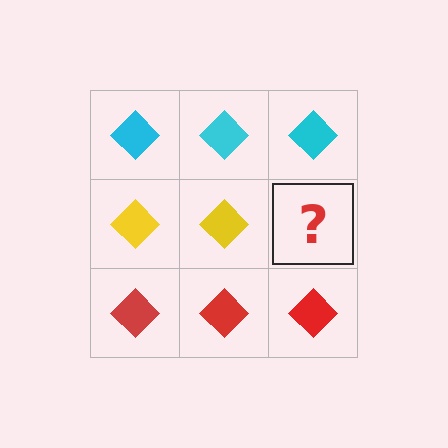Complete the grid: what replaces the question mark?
The question mark should be replaced with a yellow diamond.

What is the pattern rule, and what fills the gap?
The rule is that each row has a consistent color. The gap should be filled with a yellow diamond.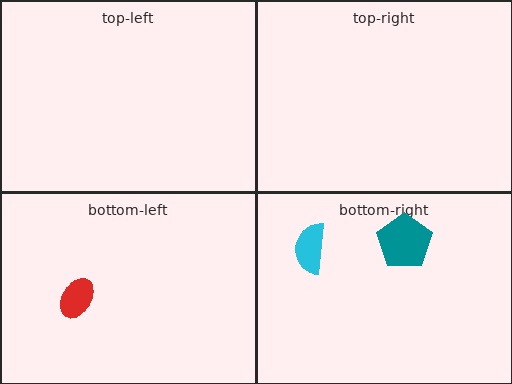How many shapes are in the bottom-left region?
1.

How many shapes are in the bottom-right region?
2.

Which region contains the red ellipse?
The bottom-left region.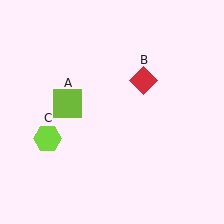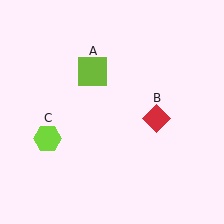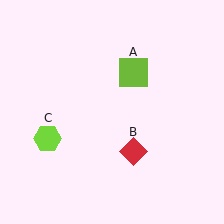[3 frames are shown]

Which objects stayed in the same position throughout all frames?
Lime hexagon (object C) remained stationary.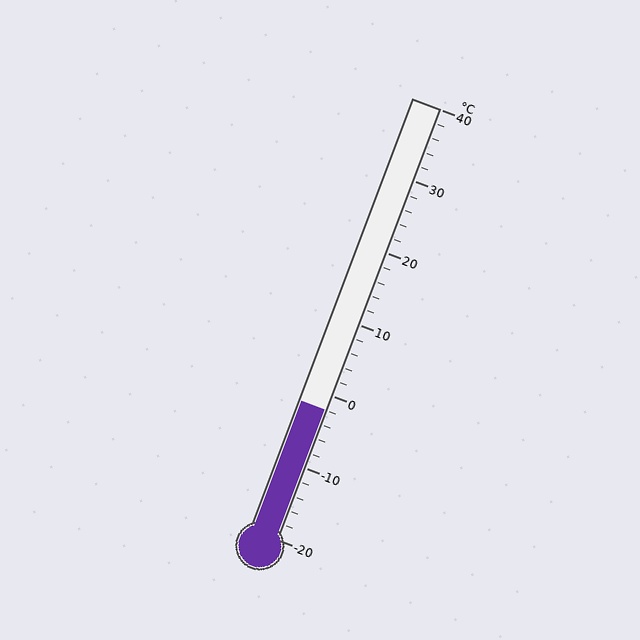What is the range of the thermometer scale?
The thermometer scale ranges from -20°C to 40°C.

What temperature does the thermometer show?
The thermometer shows approximately -2°C.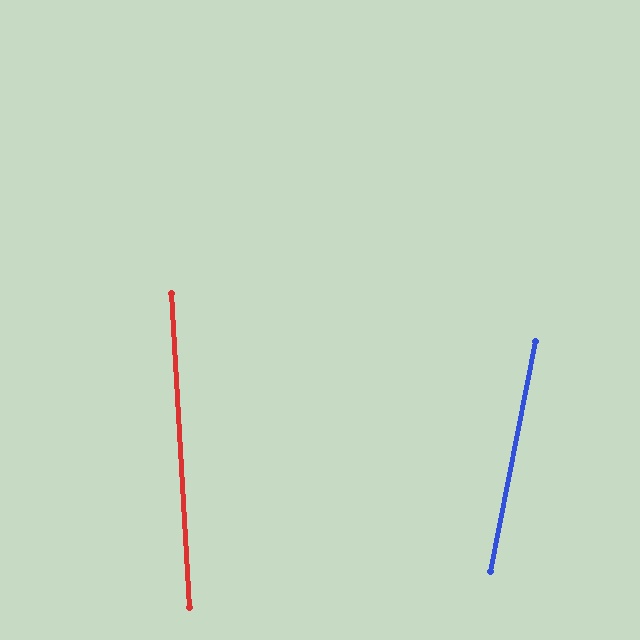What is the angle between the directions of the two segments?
Approximately 14 degrees.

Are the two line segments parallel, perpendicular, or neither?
Neither parallel nor perpendicular — they differ by about 14°.